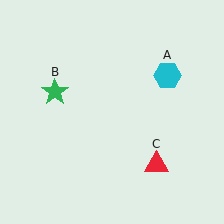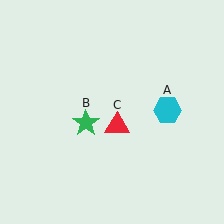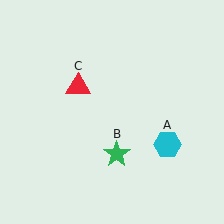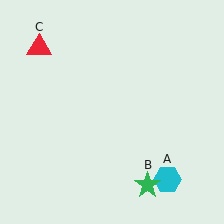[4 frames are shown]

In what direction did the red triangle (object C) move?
The red triangle (object C) moved up and to the left.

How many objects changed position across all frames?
3 objects changed position: cyan hexagon (object A), green star (object B), red triangle (object C).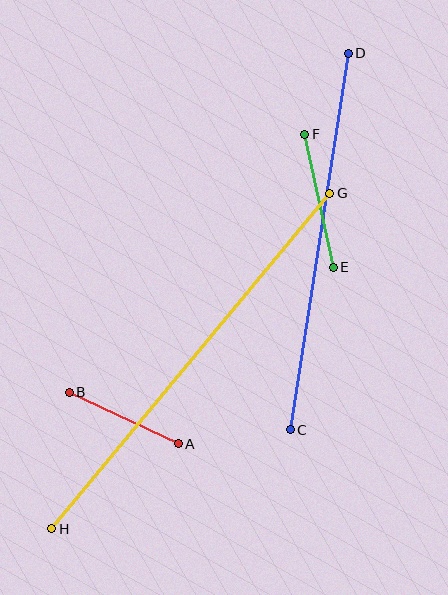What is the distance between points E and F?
The distance is approximately 136 pixels.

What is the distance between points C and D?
The distance is approximately 381 pixels.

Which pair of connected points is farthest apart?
Points G and H are farthest apart.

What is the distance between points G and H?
The distance is approximately 436 pixels.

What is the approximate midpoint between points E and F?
The midpoint is at approximately (319, 201) pixels.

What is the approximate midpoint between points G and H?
The midpoint is at approximately (191, 361) pixels.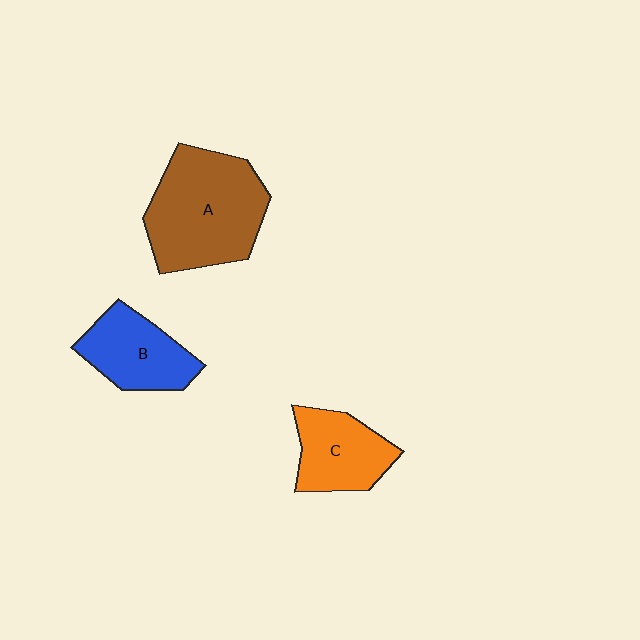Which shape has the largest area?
Shape A (brown).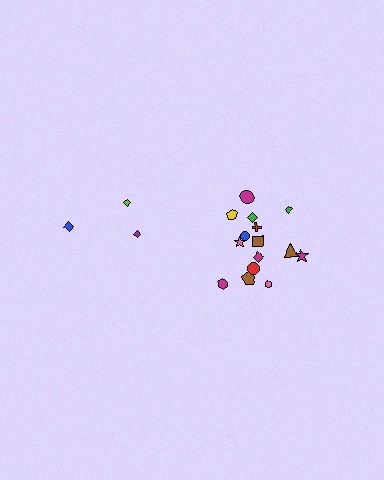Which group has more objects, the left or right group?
The right group.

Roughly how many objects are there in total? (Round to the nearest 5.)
Roughly 20 objects in total.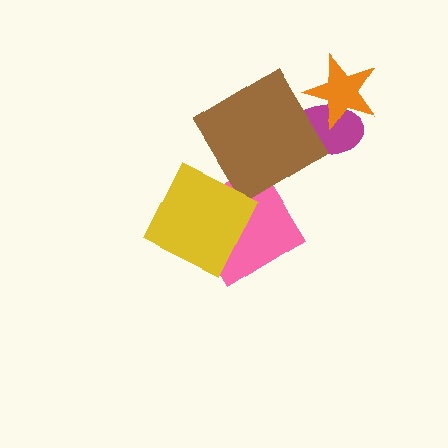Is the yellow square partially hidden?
No, no other shape covers it.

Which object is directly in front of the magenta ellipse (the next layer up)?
The orange star is directly in front of the magenta ellipse.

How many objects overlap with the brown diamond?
1 object overlaps with the brown diamond.